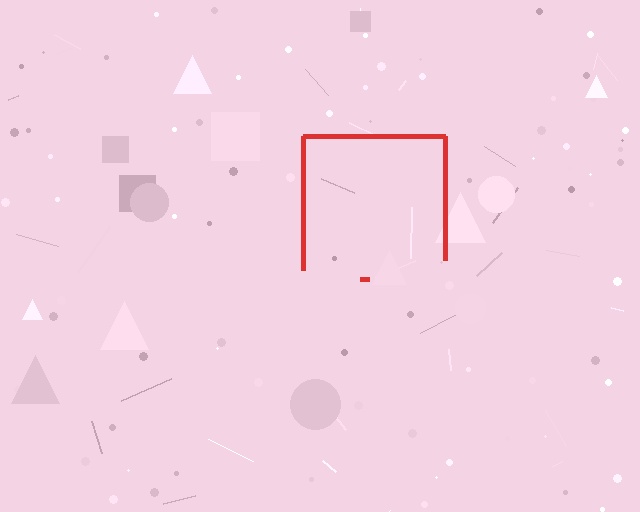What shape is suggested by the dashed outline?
The dashed outline suggests a square.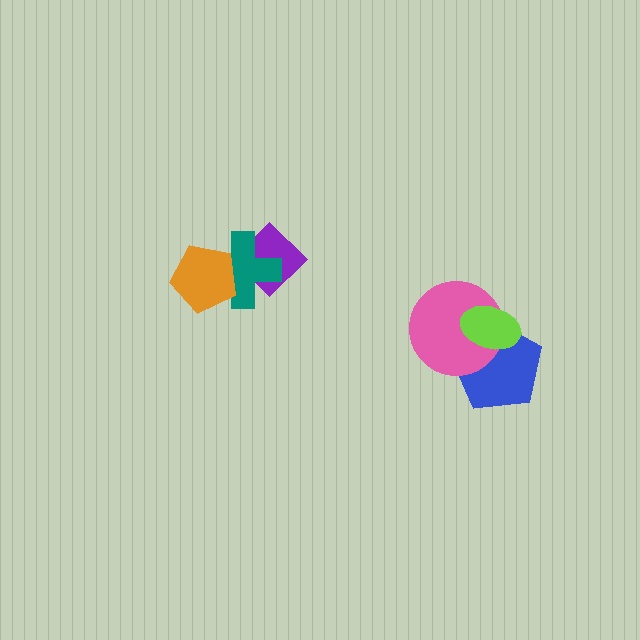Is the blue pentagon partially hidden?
Yes, it is partially covered by another shape.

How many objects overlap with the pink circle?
2 objects overlap with the pink circle.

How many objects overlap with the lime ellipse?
2 objects overlap with the lime ellipse.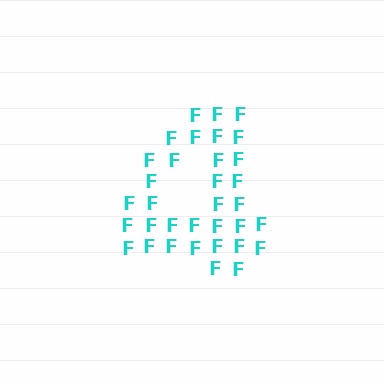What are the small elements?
The small elements are letter F's.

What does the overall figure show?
The overall figure shows the digit 4.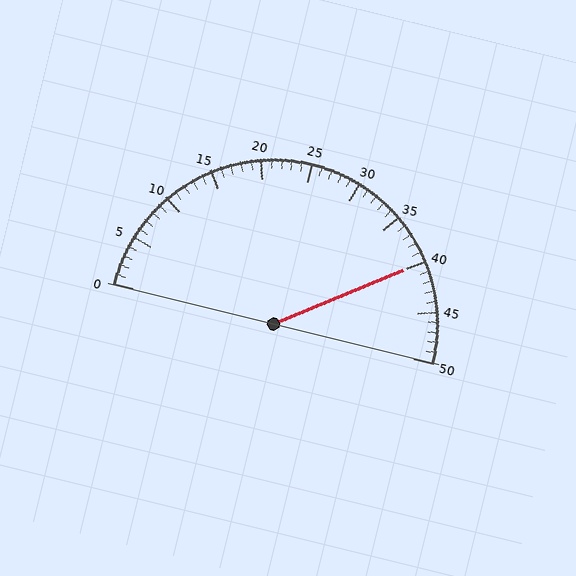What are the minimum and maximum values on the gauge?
The gauge ranges from 0 to 50.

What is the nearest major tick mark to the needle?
The nearest major tick mark is 40.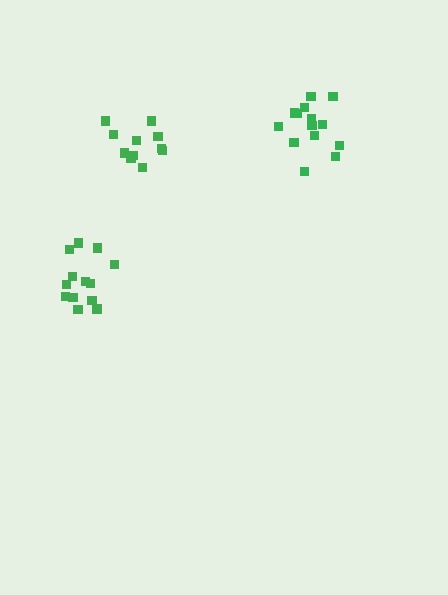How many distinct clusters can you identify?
There are 3 distinct clusters.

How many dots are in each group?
Group 1: 14 dots, Group 2: 11 dots, Group 3: 13 dots (38 total).